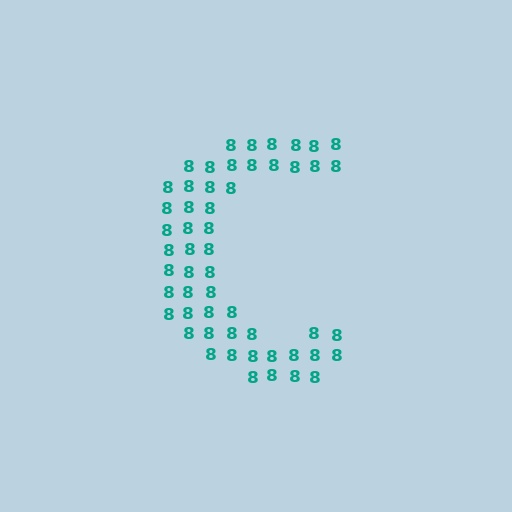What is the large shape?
The large shape is the letter C.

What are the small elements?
The small elements are digit 8's.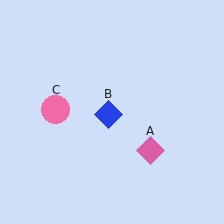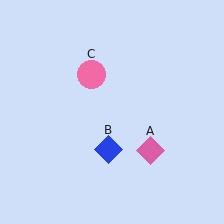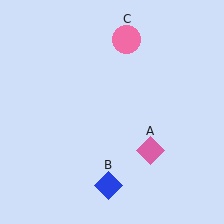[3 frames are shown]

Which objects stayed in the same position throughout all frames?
Pink diamond (object A) remained stationary.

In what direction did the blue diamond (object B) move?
The blue diamond (object B) moved down.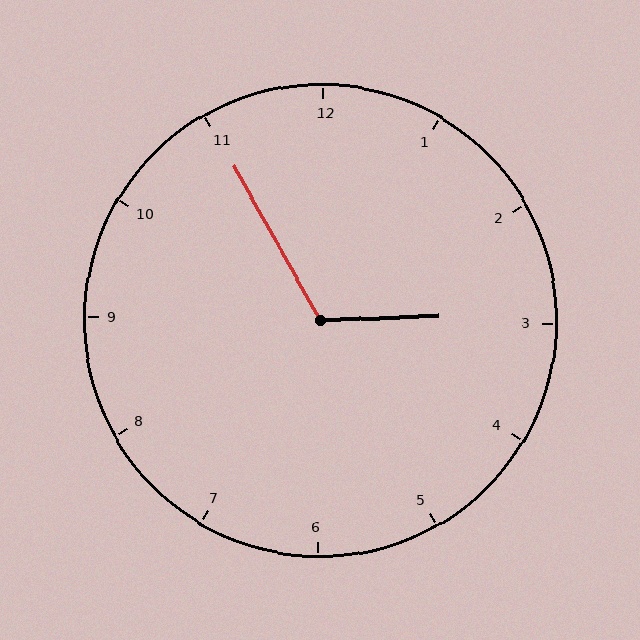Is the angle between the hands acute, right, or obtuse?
It is obtuse.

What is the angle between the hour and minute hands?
Approximately 118 degrees.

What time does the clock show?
2:55.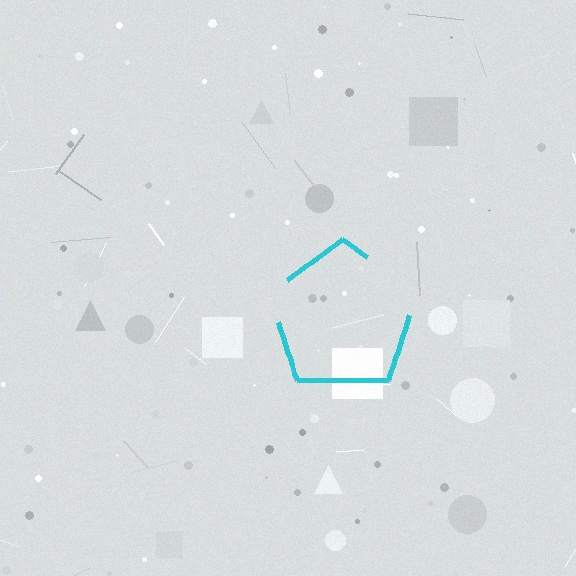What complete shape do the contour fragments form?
The contour fragments form a pentagon.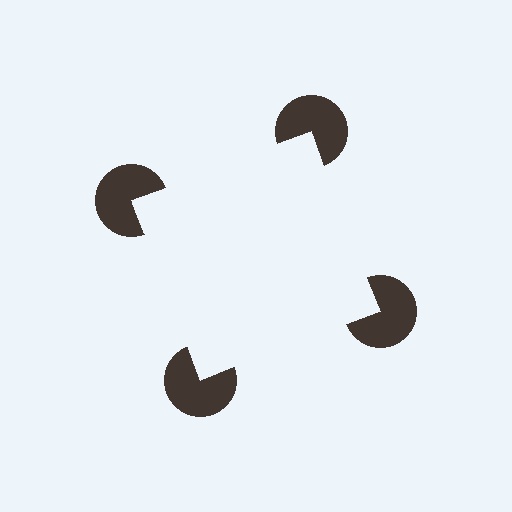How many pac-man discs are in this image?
There are 4 — one at each vertex of the illusory square.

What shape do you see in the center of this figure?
An illusory square — its edges are inferred from the aligned wedge cuts in the pac-man discs, not physically drawn.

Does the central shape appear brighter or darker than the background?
It typically appears slightly brighter than the background, even though no actual brightness change is drawn.